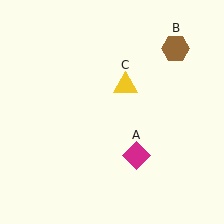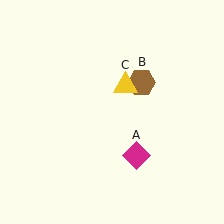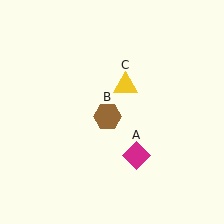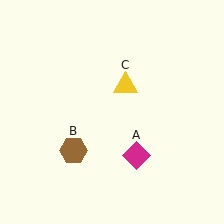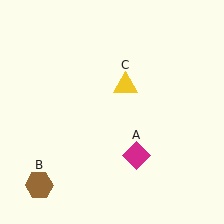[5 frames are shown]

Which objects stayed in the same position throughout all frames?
Magenta diamond (object A) and yellow triangle (object C) remained stationary.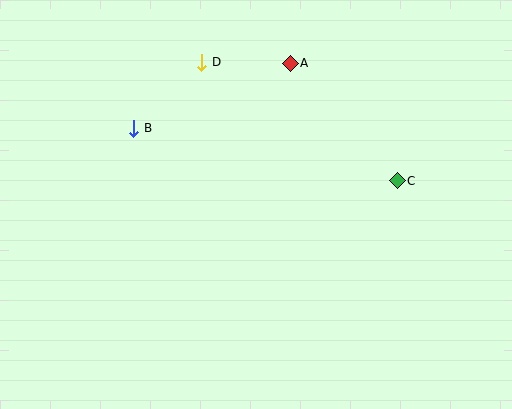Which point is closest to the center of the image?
Point C at (397, 181) is closest to the center.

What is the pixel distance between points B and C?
The distance between B and C is 269 pixels.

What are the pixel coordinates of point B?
Point B is at (134, 128).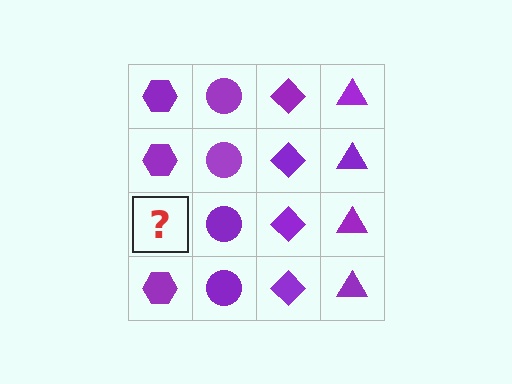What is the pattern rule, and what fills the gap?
The rule is that each column has a consistent shape. The gap should be filled with a purple hexagon.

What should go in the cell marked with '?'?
The missing cell should contain a purple hexagon.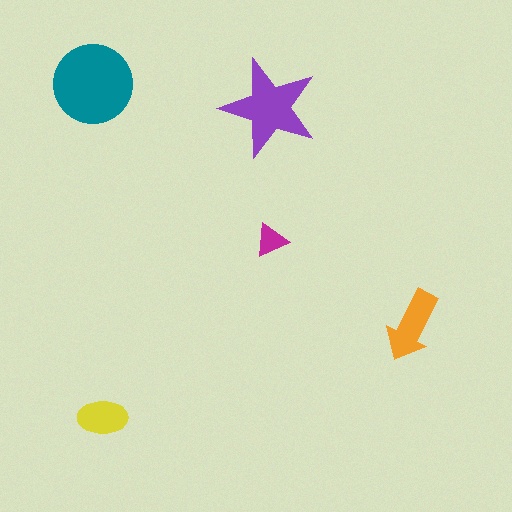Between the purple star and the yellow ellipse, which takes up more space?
The purple star.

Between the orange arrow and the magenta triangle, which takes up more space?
The orange arrow.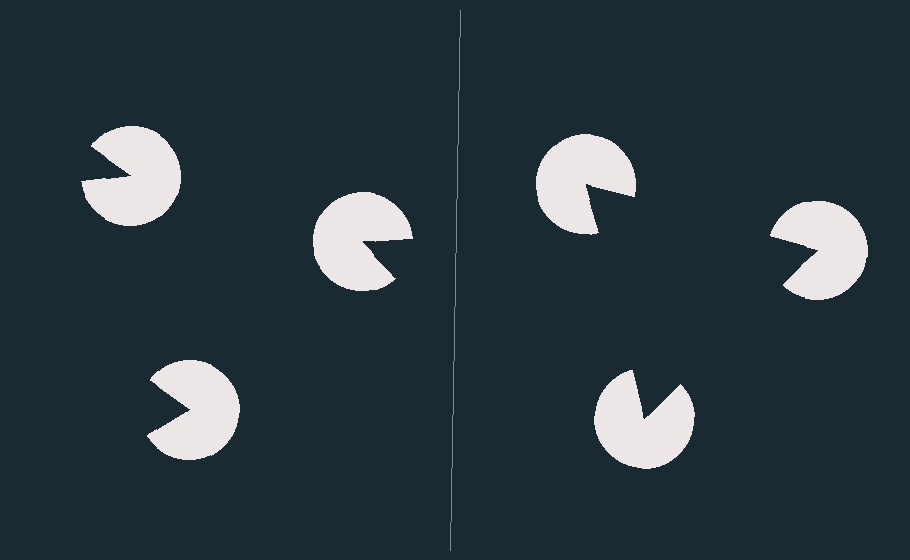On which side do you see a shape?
An illusory triangle appears on the right side. On the left side the wedge cuts are rotated, so no coherent shape forms.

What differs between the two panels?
The pac-man discs are positioned identically on both sides; only the wedge orientations differ. On the right they align to a triangle; on the left they are misaligned.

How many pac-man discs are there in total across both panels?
6 — 3 on each side.